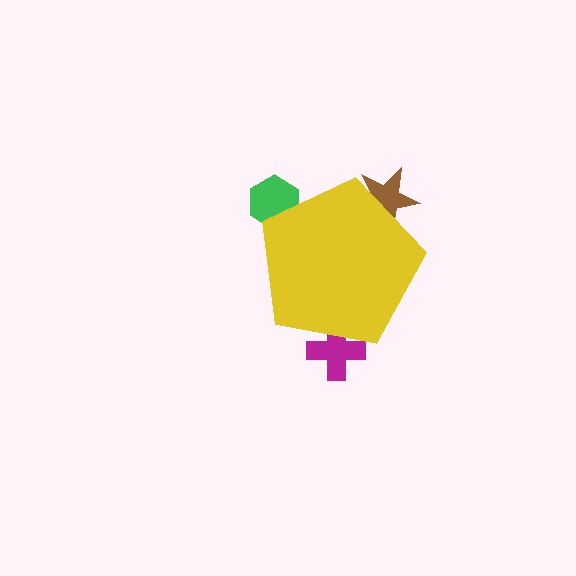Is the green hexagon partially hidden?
Yes, the green hexagon is partially hidden behind the yellow pentagon.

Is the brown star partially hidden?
Yes, the brown star is partially hidden behind the yellow pentagon.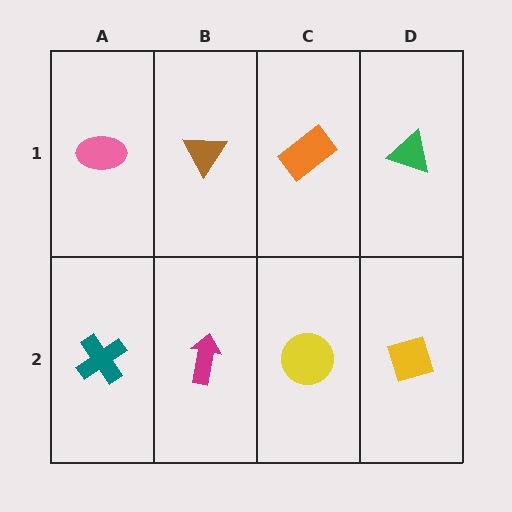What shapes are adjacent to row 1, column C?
A yellow circle (row 2, column C), a brown triangle (row 1, column B), a green triangle (row 1, column D).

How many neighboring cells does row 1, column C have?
3.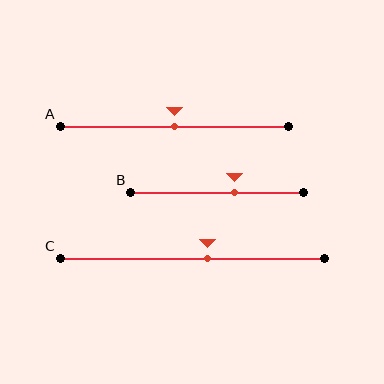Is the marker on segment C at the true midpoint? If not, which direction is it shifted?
No, the marker on segment C is shifted to the right by about 6% of the segment length.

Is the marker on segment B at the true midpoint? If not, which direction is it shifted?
No, the marker on segment B is shifted to the right by about 10% of the segment length.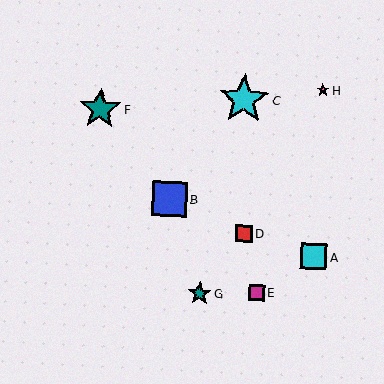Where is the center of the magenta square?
The center of the magenta square is at (257, 293).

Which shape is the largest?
The cyan star (labeled C) is the largest.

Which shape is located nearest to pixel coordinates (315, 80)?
The pink star (labeled H) at (323, 90) is nearest to that location.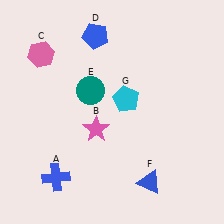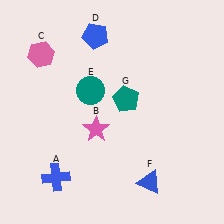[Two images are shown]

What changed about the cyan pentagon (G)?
In Image 1, G is cyan. In Image 2, it changed to teal.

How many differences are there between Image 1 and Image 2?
There is 1 difference between the two images.